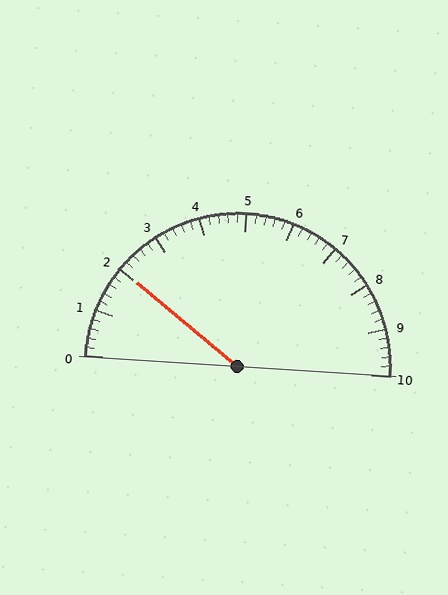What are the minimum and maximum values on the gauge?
The gauge ranges from 0 to 10.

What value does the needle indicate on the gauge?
The needle indicates approximately 2.0.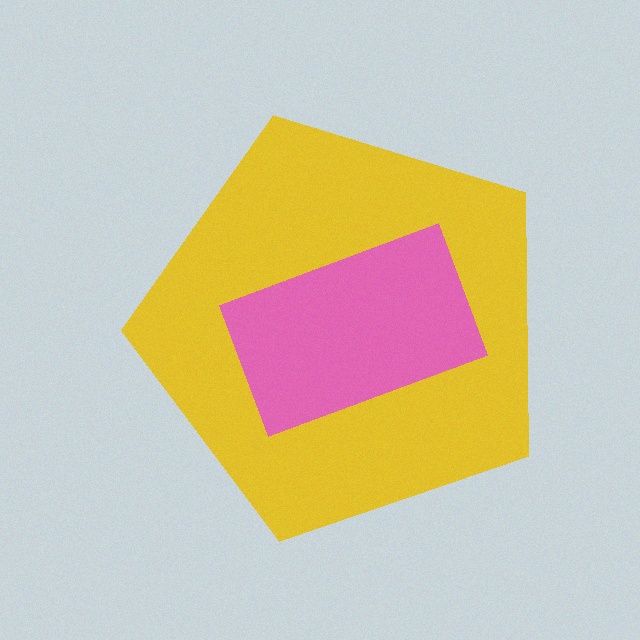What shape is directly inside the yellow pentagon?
The pink rectangle.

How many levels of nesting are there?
2.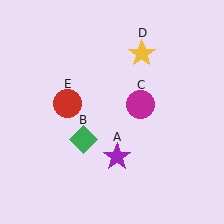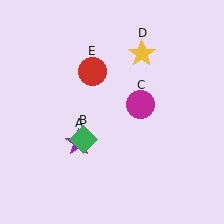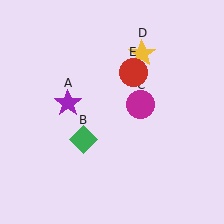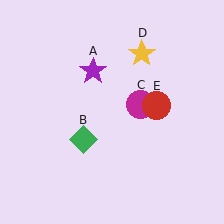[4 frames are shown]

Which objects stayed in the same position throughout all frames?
Green diamond (object B) and magenta circle (object C) and yellow star (object D) remained stationary.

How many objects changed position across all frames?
2 objects changed position: purple star (object A), red circle (object E).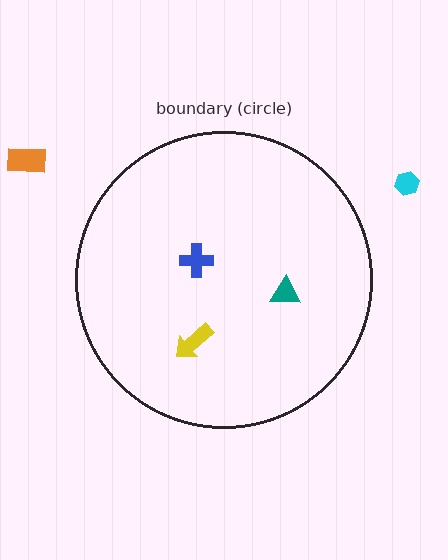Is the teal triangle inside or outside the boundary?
Inside.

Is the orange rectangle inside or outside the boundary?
Outside.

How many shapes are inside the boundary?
3 inside, 2 outside.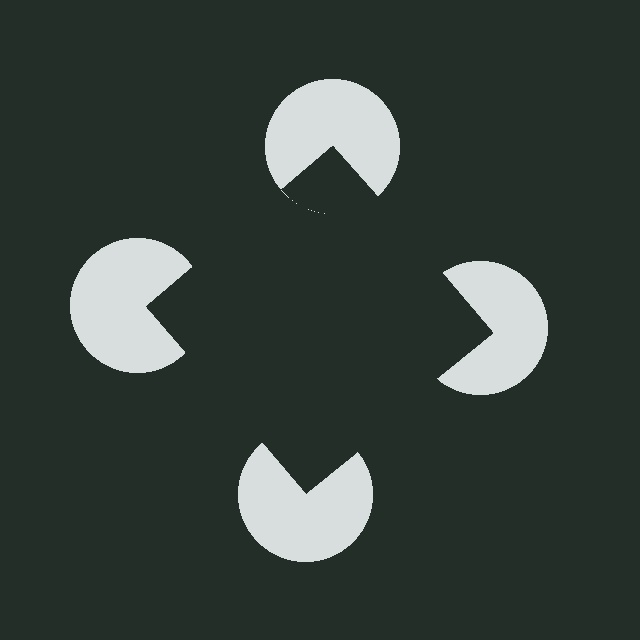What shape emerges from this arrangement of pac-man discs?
An illusory square — its edges are inferred from the aligned wedge cuts in the pac-man discs, not physically drawn.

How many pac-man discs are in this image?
There are 4 — one at each vertex of the illusory square.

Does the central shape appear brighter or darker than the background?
It typically appears slightly darker than the background, even though no actual brightness change is drawn.